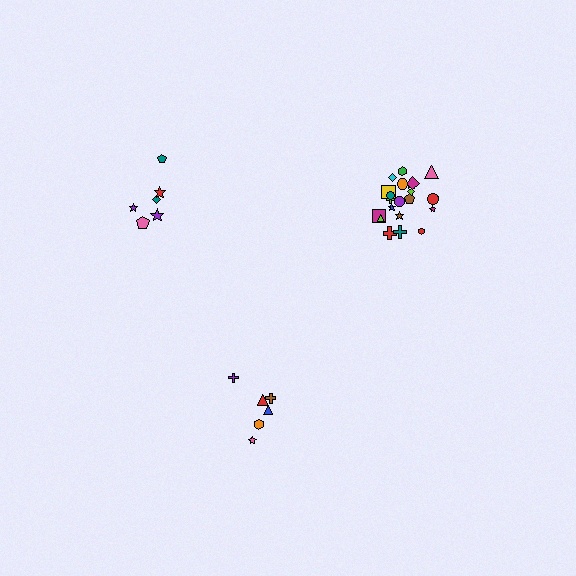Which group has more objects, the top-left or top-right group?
The top-right group.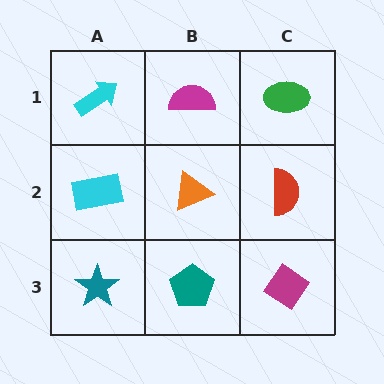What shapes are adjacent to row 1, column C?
A red semicircle (row 2, column C), a magenta semicircle (row 1, column B).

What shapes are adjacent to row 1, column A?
A cyan rectangle (row 2, column A), a magenta semicircle (row 1, column B).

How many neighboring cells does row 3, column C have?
2.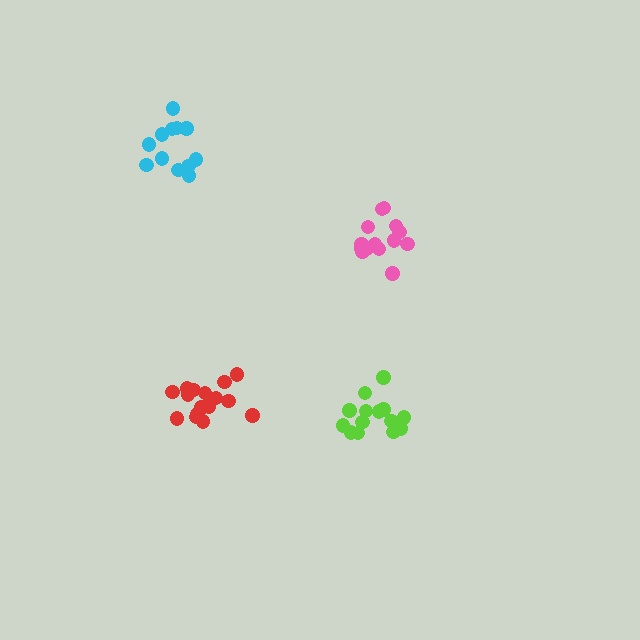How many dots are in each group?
Group 1: 14 dots, Group 2: 13 dots, Group 3: 15 dots, Group 4: 17 dots (59 total).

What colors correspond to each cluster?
The clusters are colored: pink, cyan, lime, red.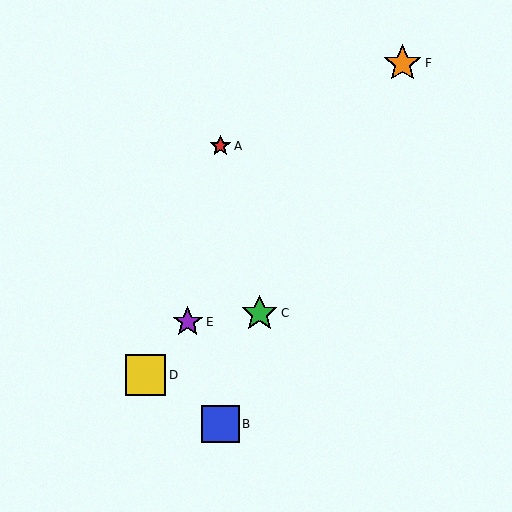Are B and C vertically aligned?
No, B is at x≈220 and C is at x≈260.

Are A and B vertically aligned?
Yes, both are at x≈220.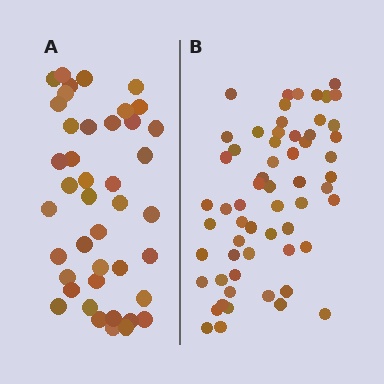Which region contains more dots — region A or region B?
Region B (the right region) has more dots.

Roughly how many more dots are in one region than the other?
Region B has approximately 20 more dots than region A.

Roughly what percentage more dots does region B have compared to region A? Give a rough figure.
About 45% more.